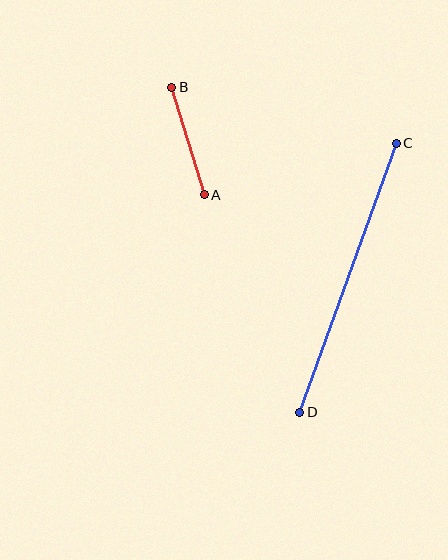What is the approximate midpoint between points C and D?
The midpoint is at approximately (348, 278) pixels.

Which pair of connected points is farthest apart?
Points C and D are farthest apart.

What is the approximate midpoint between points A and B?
The midpoint is at approximately (188, 141) pixels.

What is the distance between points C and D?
The distance is approximately 286 pixels.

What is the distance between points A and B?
The distance is approximately 112 pixels.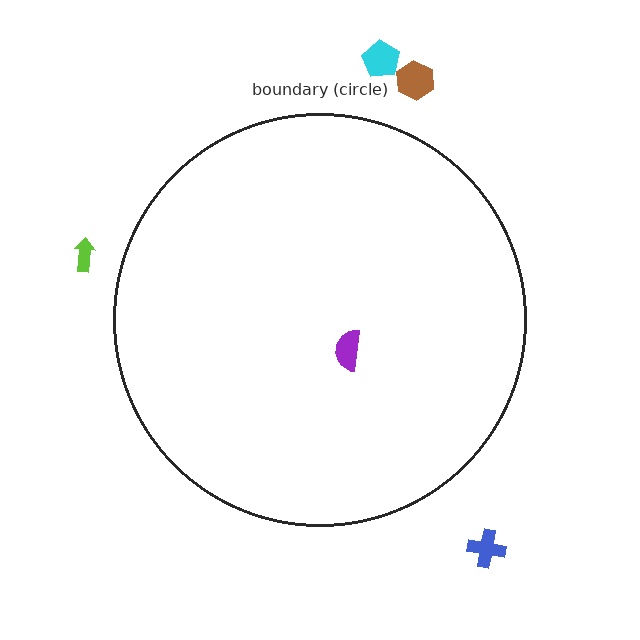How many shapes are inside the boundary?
1 inside, 4 outside.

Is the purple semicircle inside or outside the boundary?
Inside.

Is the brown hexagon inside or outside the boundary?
Outside.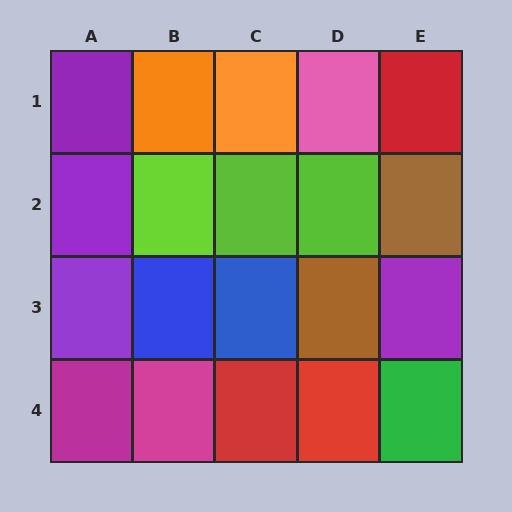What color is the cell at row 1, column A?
Purple.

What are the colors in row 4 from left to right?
Magenta, magenta, red, red, green.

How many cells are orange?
2 cells are orange.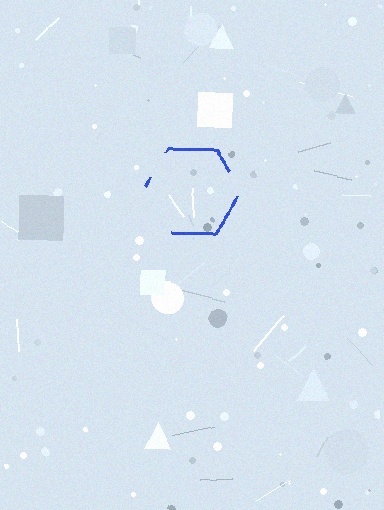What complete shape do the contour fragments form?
The contour fragments form a hexagon.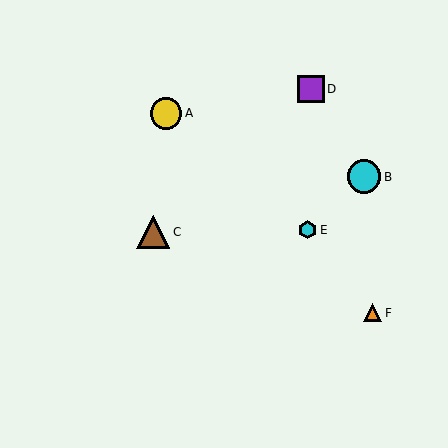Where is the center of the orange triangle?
The center of the orange triangle is at (372, 313).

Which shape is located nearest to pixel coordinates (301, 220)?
The cyan hexagon (labeled E) at (308, 230) is nearest to that location.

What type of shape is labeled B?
Shape B is a cyan circle.